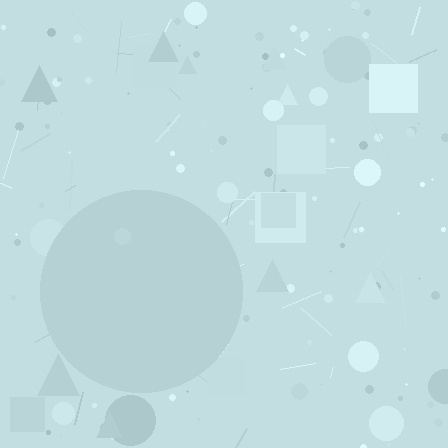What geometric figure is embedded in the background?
A circle is embedded in the background.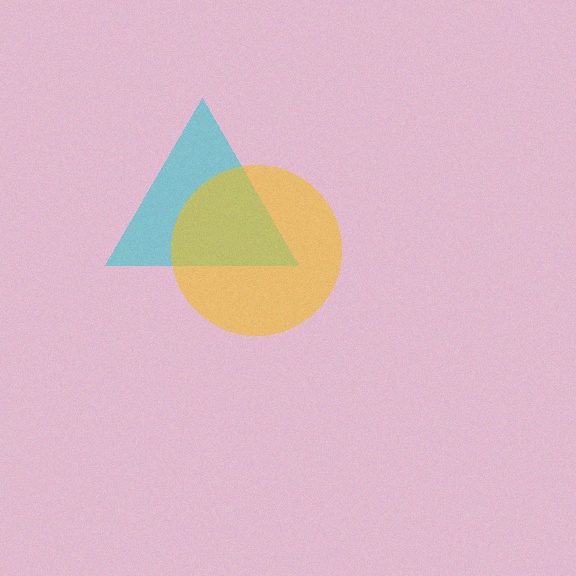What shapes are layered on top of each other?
The layered shapes are: a cyan triangle, a yellow circle.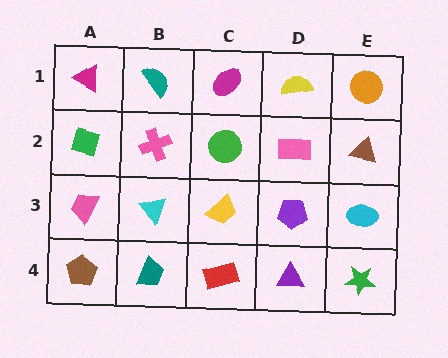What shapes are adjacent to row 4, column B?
A cyan triangle (row 3, column B), a brown pentagon (row 4, column A), a red rectangle (row 4, column C).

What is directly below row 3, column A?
A brown pentagon.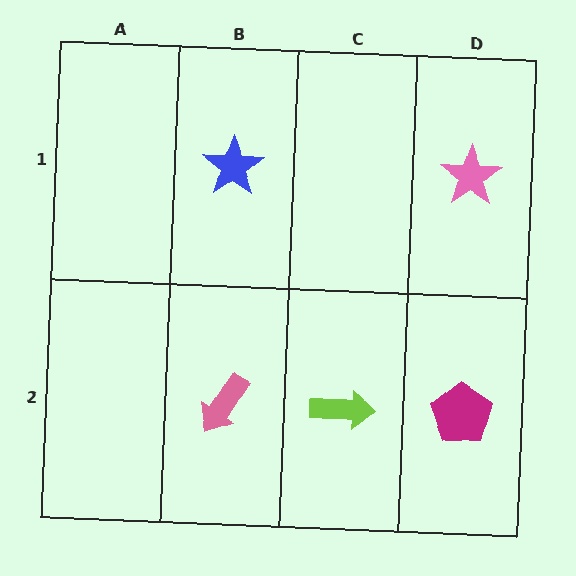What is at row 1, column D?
A pink star.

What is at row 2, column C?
A lime arrow.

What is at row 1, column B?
A blue star.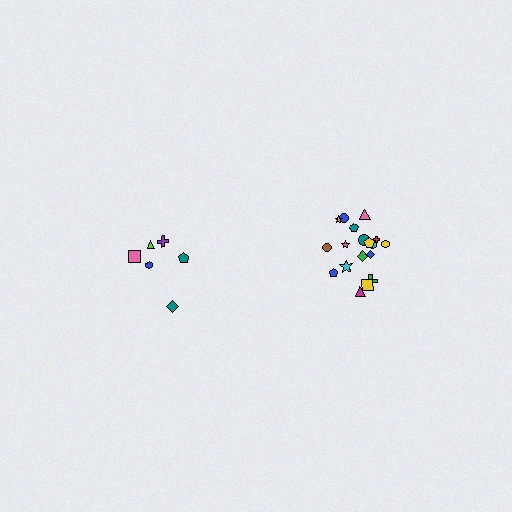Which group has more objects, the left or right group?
The right group.